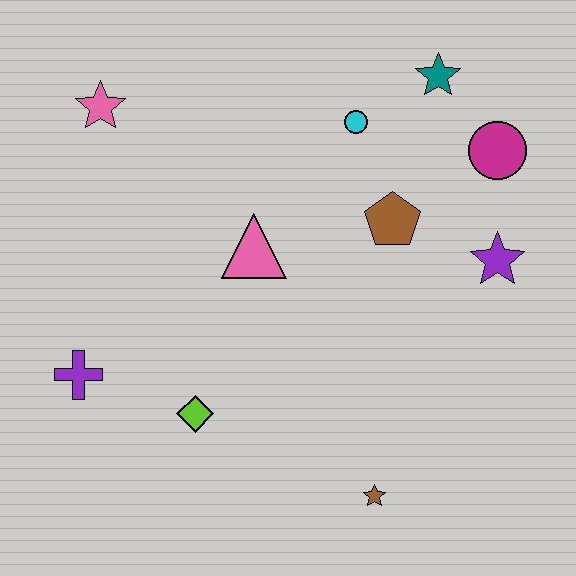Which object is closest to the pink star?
The pink triangle is closest to the pink star.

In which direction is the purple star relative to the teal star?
The purple star is below the teal star.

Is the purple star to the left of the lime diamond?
No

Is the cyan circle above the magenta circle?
Yes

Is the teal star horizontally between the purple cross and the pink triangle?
No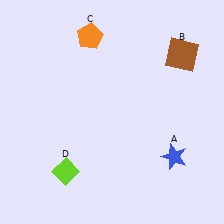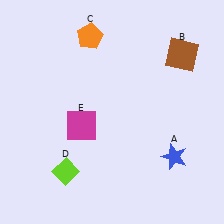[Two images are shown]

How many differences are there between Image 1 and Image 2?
There is 1 difference between the two images.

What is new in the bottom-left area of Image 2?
A magenta square (E) was added in the bottom-left area of Image 2.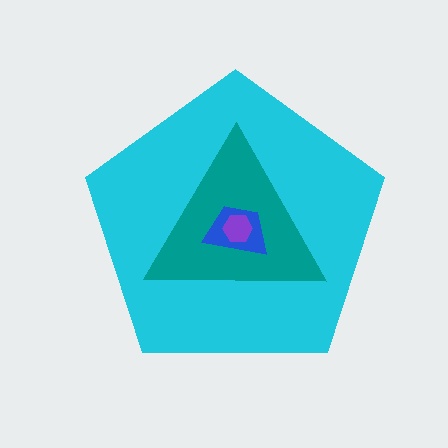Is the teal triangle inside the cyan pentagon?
Yes.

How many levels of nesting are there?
4.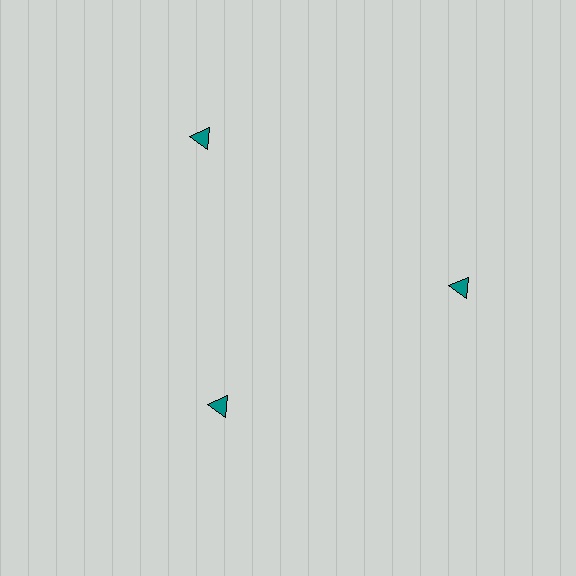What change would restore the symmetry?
The symmetry would be restored by moving it outward, back onto the ring so that all 3 triangles sit at equal angles and equal distance from the center.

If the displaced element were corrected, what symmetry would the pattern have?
It would have 3-fold rotational symmetry — the pattern would map onto itself every 120 degrees.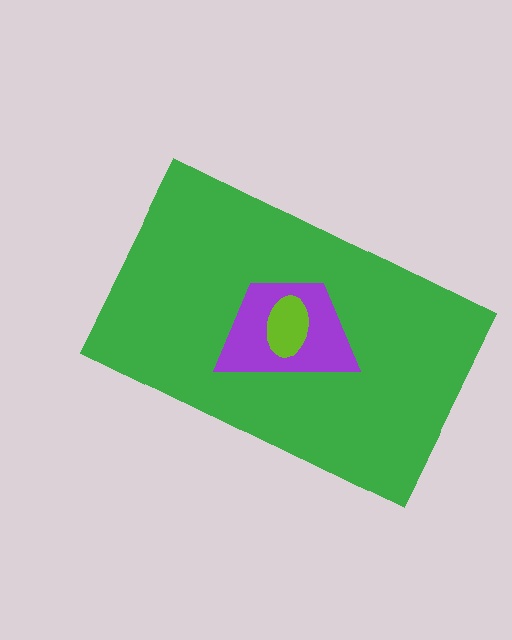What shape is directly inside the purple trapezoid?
The lime ellipse.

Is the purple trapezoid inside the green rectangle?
Yes.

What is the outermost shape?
The green rectangle.